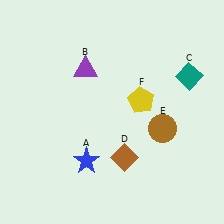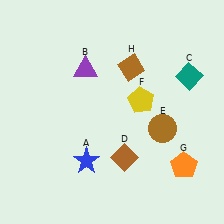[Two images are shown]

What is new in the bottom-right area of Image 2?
An orange pentagon (G) was added in the bottom-right area of Image 2.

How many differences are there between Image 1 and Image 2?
There are 2 differences between the two images.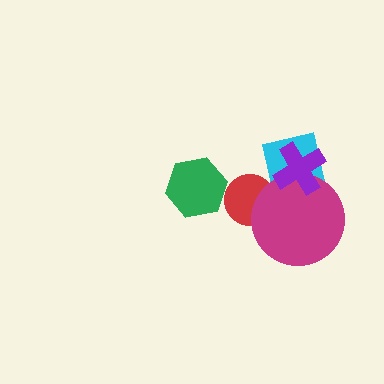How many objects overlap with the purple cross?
3 objects overlap with the purple cross.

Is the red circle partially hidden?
Yes, it is partially covered by another shape.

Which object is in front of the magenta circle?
The purple cross is in front of the magenta circle.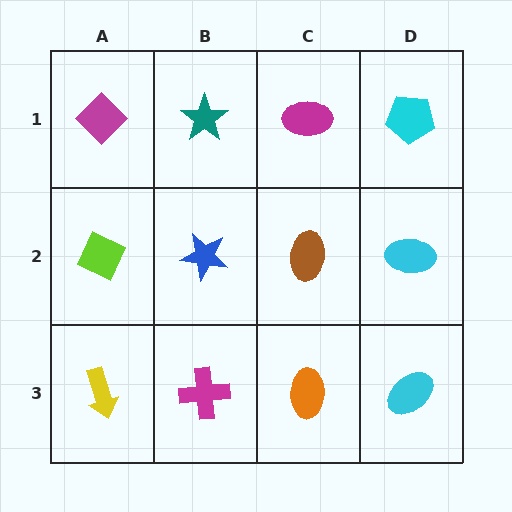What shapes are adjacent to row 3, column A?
A lime diamond (row 2, column A), a magenta cross (row 3, column B).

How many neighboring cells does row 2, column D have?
3.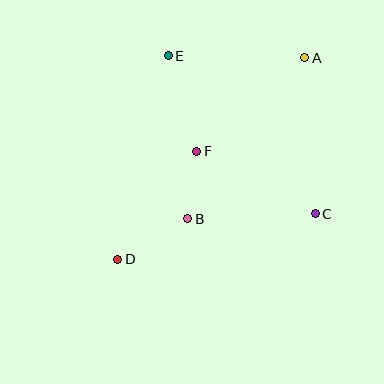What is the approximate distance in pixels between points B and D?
The distance between B and D is approximately 81 pixels.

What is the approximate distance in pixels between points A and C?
The distance between A and C is approximately 156 pixels.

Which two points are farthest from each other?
Points A and D are farthest from each other.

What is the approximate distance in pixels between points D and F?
The distance between D and F is approximately 134 pixels.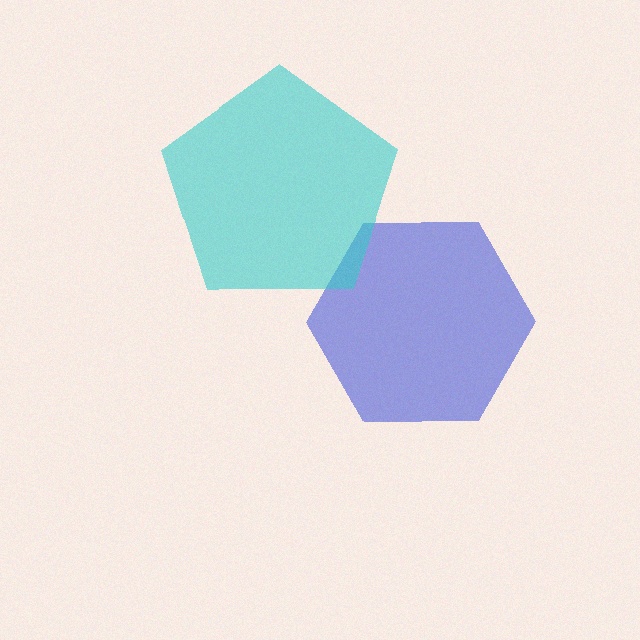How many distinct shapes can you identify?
There are 2 distinct shapes: a blue hexagon, a cyan pentagon.